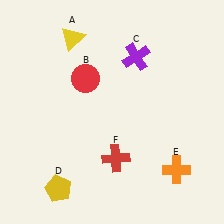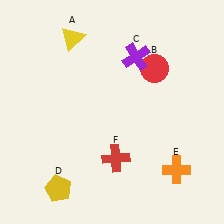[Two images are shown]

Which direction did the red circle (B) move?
The red circle (B) moved right.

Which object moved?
The red circle (B) moved right.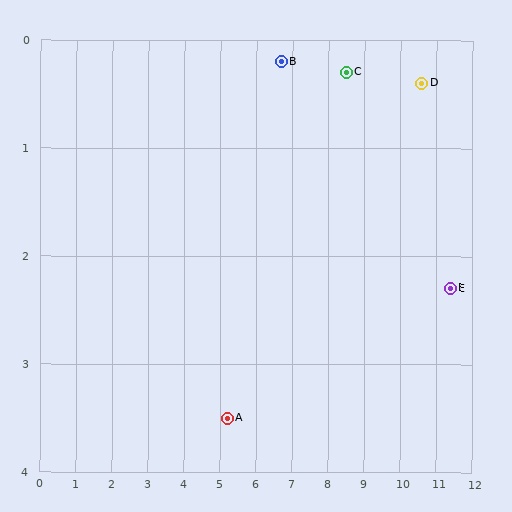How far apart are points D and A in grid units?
Points D and A are about 6.2 grid units apart.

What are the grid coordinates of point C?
Point C is at approximately (8.5, 0.3).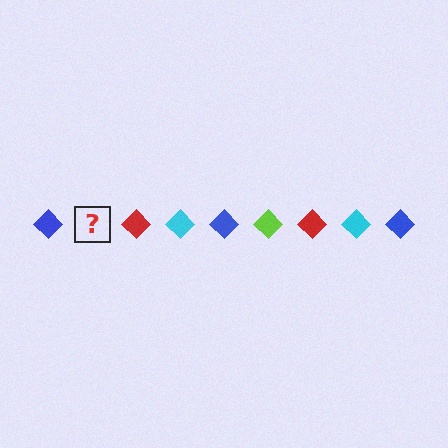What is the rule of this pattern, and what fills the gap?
The rule is that the pattern cycles through blue, lime, red, cyan diamonds. The gap should be filled with a lime diamond.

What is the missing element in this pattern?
The missing element is a lime diamond.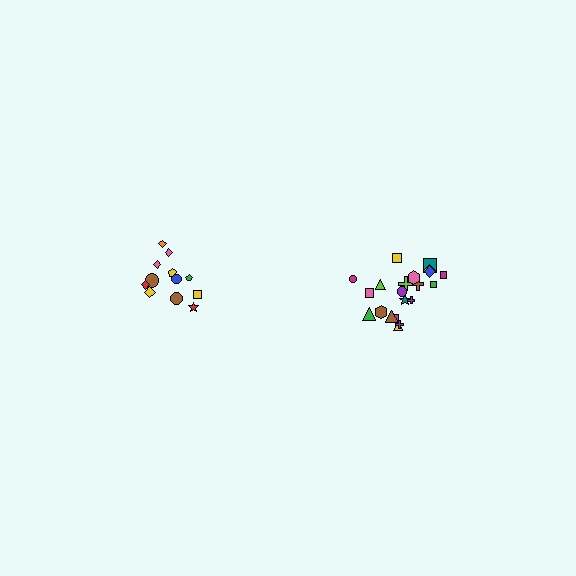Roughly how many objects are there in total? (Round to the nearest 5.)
Roughly 35 objects in total.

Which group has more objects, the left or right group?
The right group.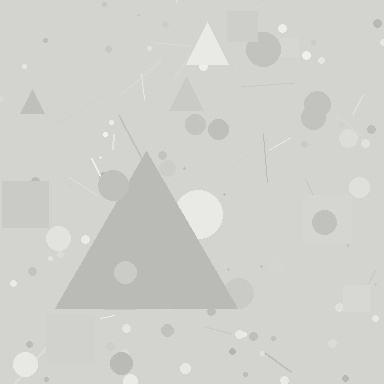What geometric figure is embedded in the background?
A triangle is embedded in the background.